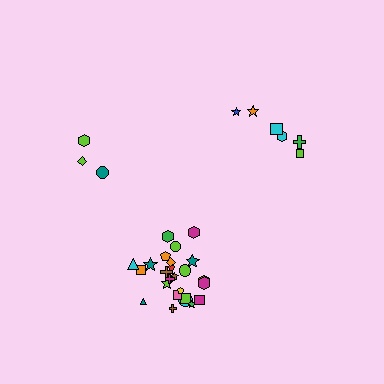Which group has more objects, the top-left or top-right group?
The top-right group.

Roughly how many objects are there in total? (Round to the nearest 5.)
Roughly 35 objects in total.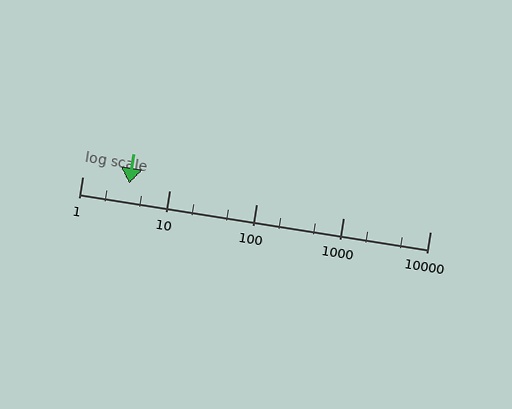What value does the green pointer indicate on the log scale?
The pointer indicates approximately 3.5.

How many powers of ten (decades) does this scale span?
The scale spans 4 decades, from 1 to 10000.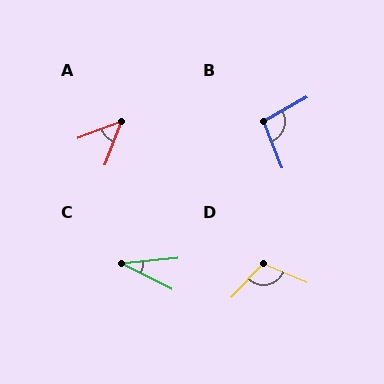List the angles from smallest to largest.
C (32°), A (49°), B (97°), D (110°).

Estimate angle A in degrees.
Approximately 49 degrees.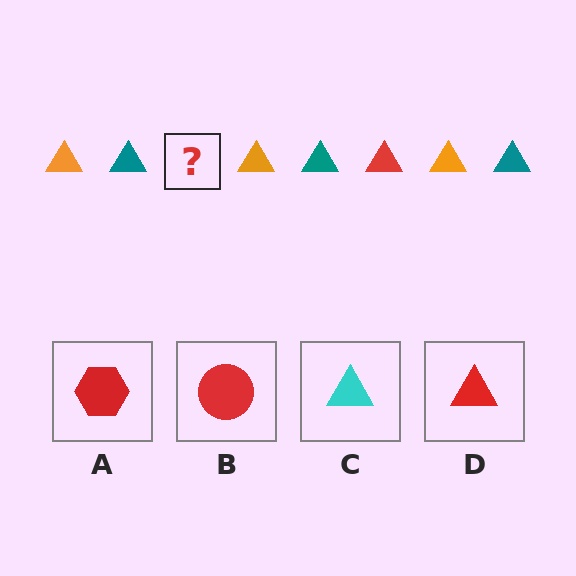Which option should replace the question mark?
Option D.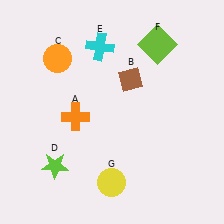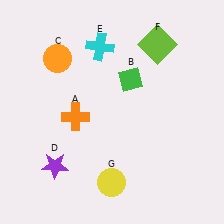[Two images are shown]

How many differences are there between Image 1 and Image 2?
There are 2 differences between the two images.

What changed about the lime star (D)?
In Image 1, D is lime. In Image 2, it changed to purple.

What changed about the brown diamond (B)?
In Image 1, B is brown. In Image 2, it changed to green.